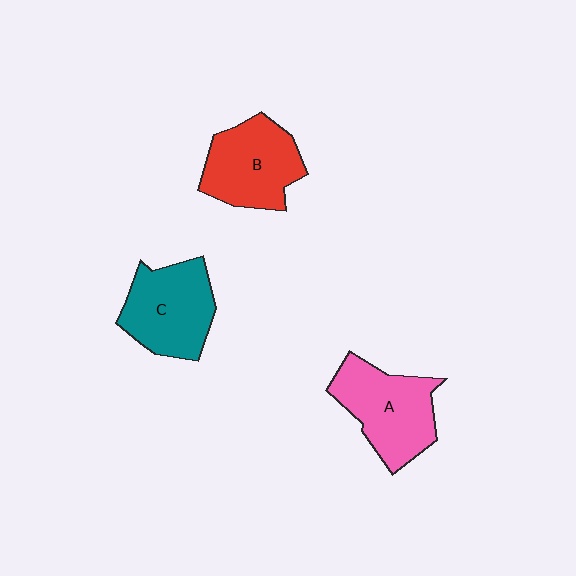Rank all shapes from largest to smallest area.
From largest to smallest: A (pink), C (teal), B (red).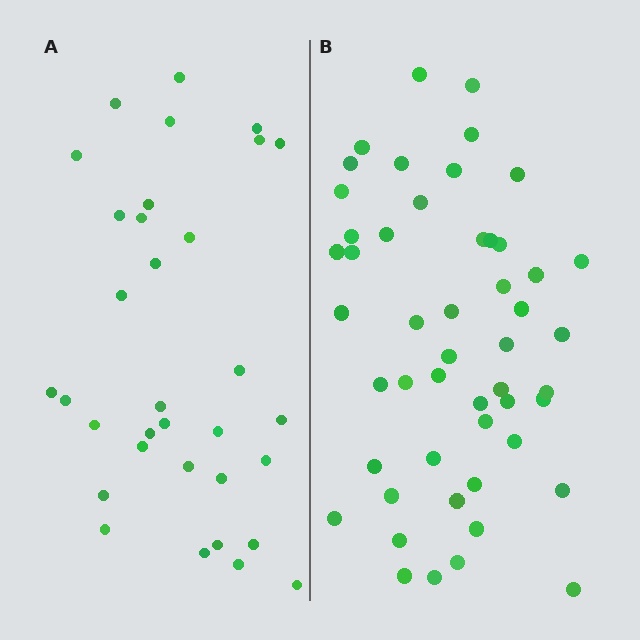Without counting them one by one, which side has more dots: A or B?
Region B (the right region) has more dots.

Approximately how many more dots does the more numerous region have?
Region B has approximately 15 more dots than region A.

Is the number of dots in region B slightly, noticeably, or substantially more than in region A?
Region B has substantially more. The ratio is roughly 1.5 to 1.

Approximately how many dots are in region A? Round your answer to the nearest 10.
About 30 dots. (The exact count is 33, which rounds to 30.)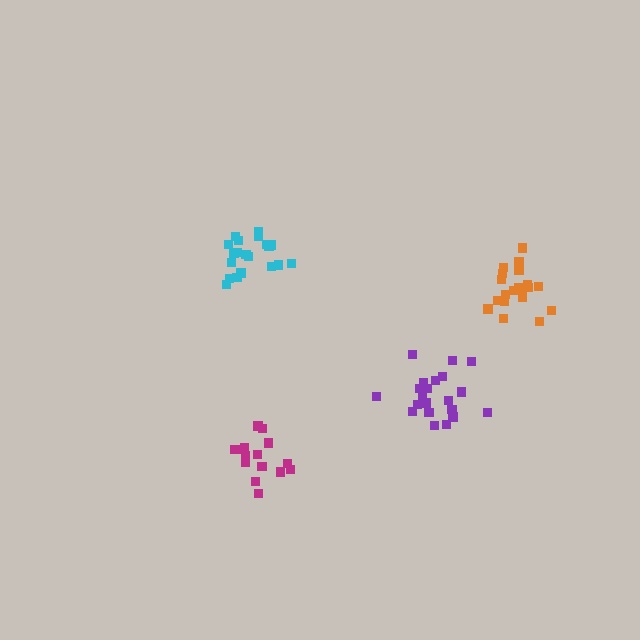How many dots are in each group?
Group 1: 20 dots, Group 2: 15 dots, Group 3: 19 dots, Group 4: 21 dots (75 total).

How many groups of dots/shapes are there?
There are 4 groups.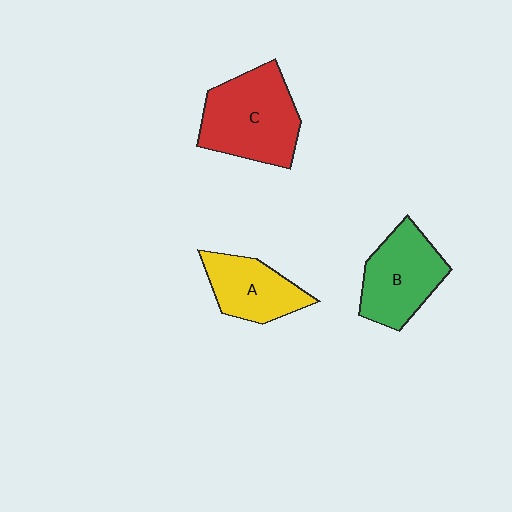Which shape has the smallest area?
Shape A (yellow).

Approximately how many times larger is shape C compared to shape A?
Approximately 1.5 times.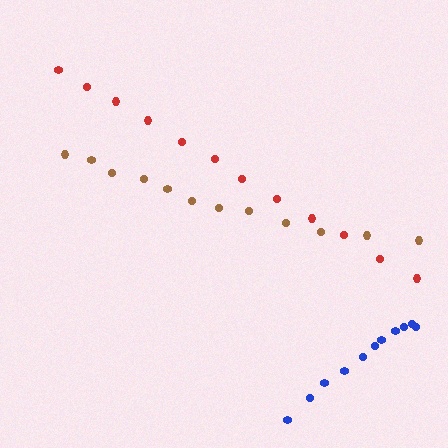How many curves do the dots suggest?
There are 3 distinct paths.